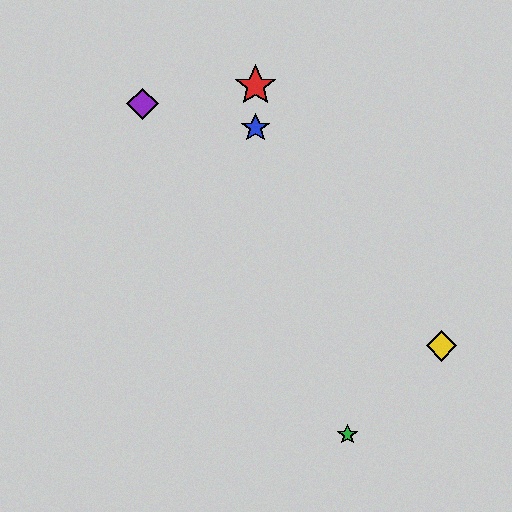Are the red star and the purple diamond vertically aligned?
No, the red star is at x≈255 and the purple diamond is at x≈143.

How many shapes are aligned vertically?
2 shapes (the red star, the blue star) are aligned vertically.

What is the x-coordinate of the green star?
The green star is at x≈348.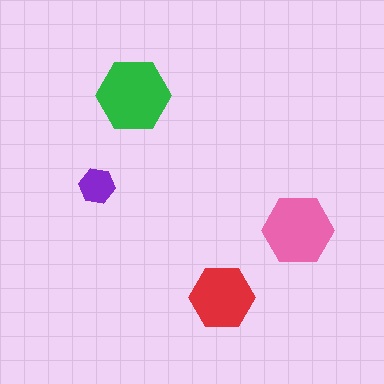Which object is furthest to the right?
The pink hexagon is rightmost.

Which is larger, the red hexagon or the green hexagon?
The green one.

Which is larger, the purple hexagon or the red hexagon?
The red one.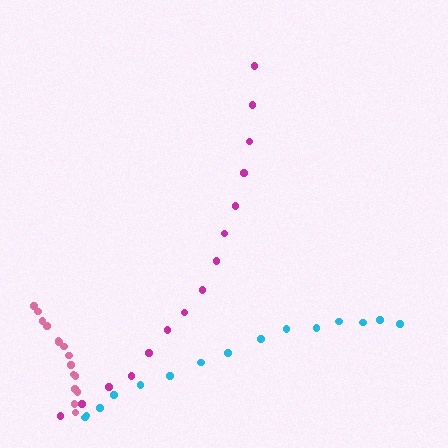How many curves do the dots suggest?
There are 3 distinct paths.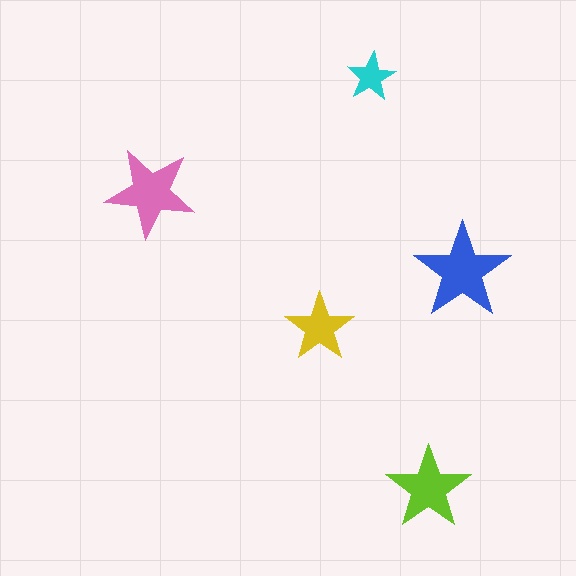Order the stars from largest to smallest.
the blue one, the pink one, the lime one, the yellow one, the cyan one.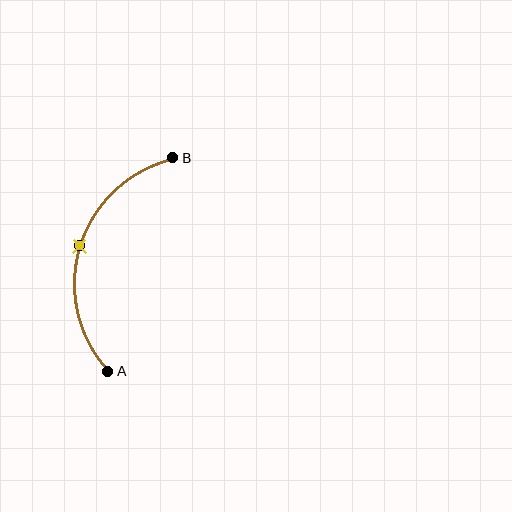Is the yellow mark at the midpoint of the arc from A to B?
Yes. The yellow mark lies on the arc at equal arc-length from both A and B — it is the arc midpoint.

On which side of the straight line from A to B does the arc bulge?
The arc bulges to the left of the straight line connecting A and B.